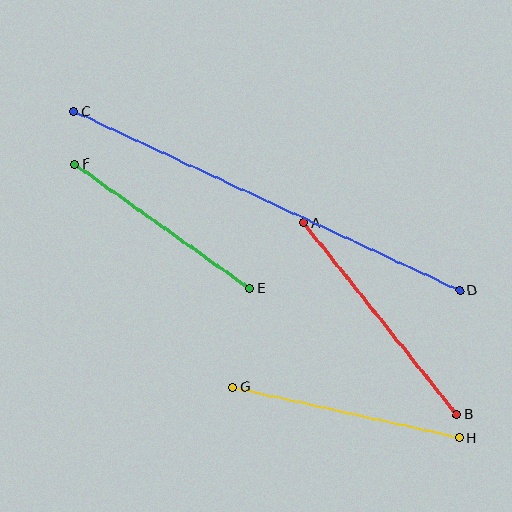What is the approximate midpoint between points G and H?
The midpoint is at approximately (346, 413) pixels.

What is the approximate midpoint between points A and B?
The midpoint is at approximately (380, 319) pixels.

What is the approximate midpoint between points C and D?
The midpoint is at approximately (267, 201) pixels.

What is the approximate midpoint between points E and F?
The midpoint is at approximately (163, 226) pixels.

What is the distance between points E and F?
The distance is approximately 214 pixels.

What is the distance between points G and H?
The distance is approximately 232 pixels.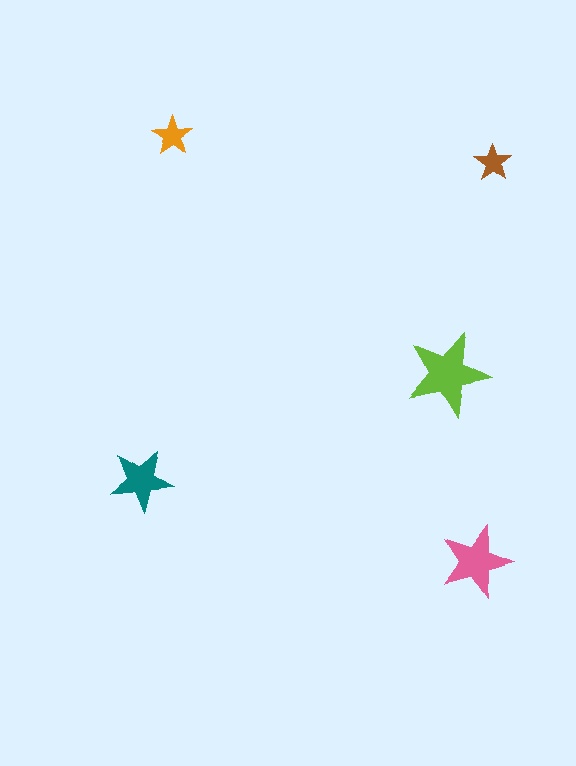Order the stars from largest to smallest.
the lime one, the pink one, the teal one, the orange one, the brown one.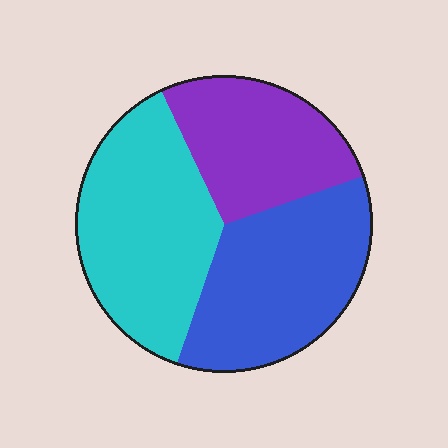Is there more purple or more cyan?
Cyan.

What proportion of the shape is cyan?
Cyan covers roughly 40% of the shape.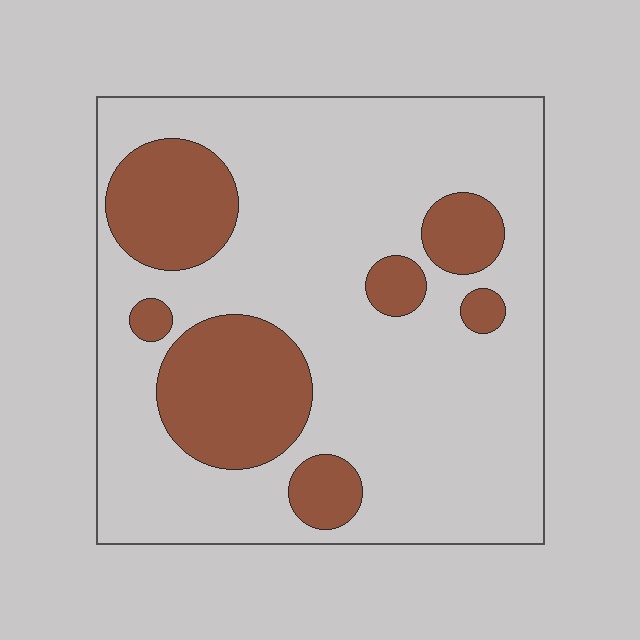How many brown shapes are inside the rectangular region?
7.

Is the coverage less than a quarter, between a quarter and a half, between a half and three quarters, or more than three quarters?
Less than a quarter.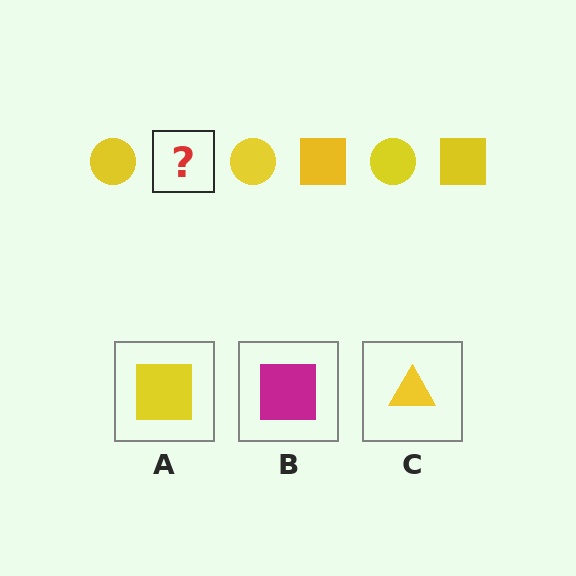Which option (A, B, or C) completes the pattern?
A.